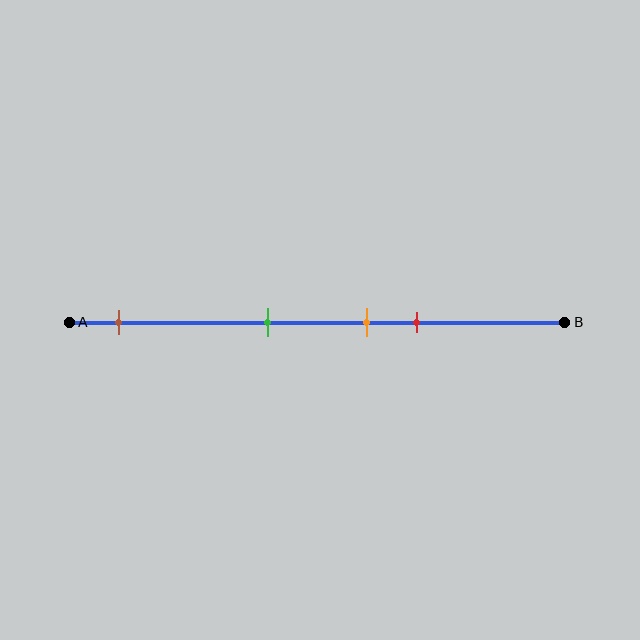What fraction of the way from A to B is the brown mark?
The brown mark is approximately 10% (0.1) of the way from A to B.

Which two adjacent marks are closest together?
The orange and red marks are the closest adjacent pair.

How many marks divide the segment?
There are 4 marks dividing the segment.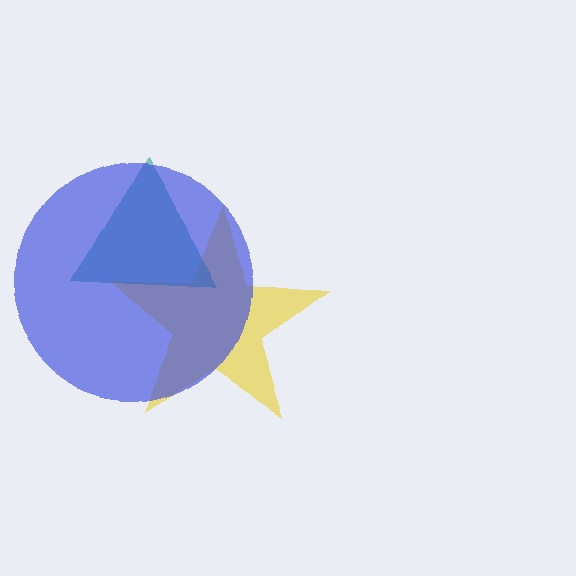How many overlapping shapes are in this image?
There are 3 overlapping shapes in the image.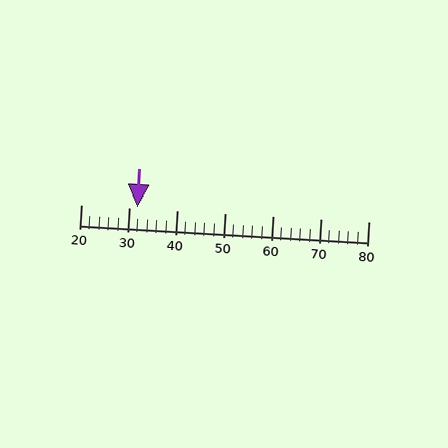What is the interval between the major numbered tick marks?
The major tick marks are spaced 10 units apart.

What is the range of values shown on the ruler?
The ruler shows values from 20 to 80.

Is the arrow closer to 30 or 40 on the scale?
The arrow is closer to 30.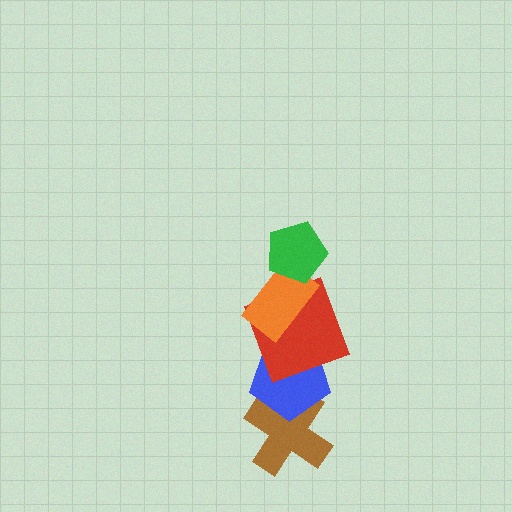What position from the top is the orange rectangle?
The orange rectangle is 2nd from the top.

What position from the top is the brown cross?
The brown cross is 5th from the top.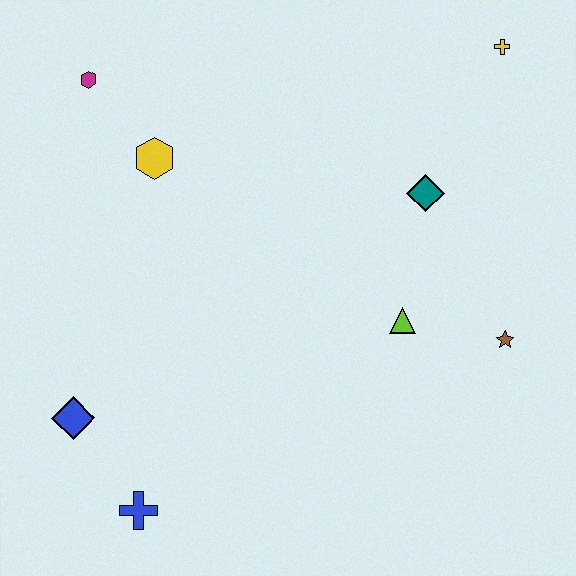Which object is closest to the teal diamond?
The lime triangle is closest to the teal diamond.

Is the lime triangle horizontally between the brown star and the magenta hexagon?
Yes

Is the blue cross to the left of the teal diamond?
Yes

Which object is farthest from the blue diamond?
The yellow cross is farthest from the blue diamond.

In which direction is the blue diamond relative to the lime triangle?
The blue diamond is to the left of the lime triangle.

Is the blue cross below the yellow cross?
Yes